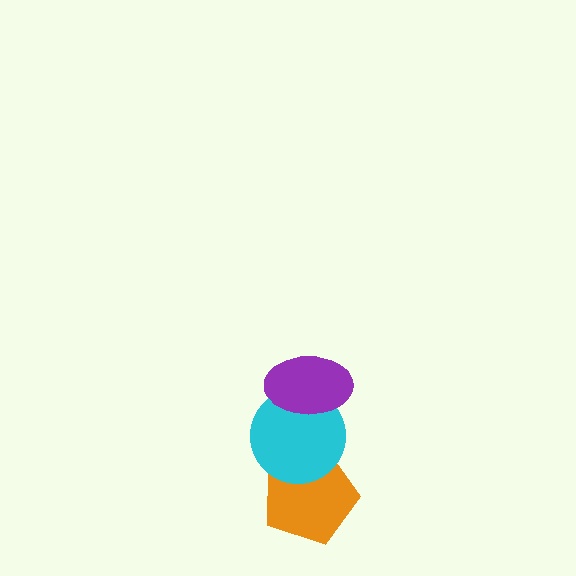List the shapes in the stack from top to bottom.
From top to bottom: the purple ellipse, the cyan circle, the orange pentagon.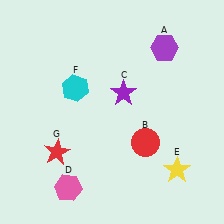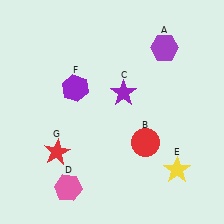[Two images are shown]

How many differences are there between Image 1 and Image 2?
There is 1 difference between the two images.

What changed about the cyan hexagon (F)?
In Image 1, F is cyan. In Image 2, it changed to purple.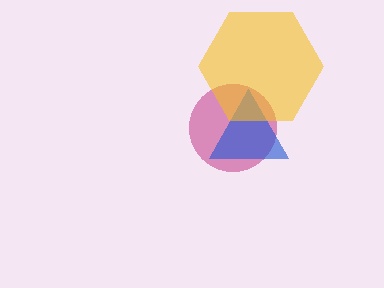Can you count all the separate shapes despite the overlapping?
Yes, there are 3 separate shapes.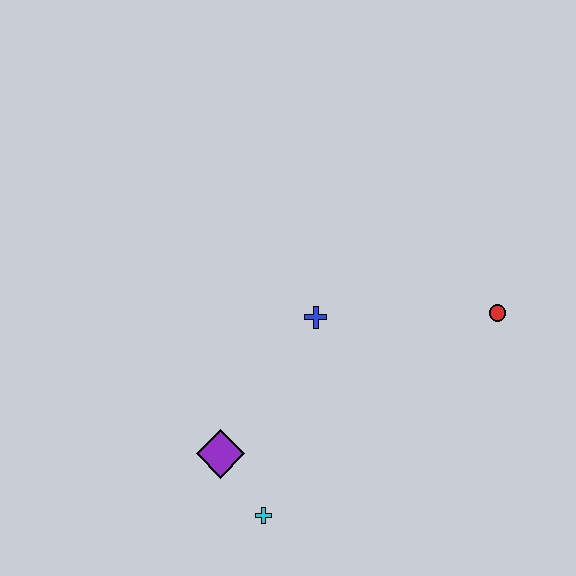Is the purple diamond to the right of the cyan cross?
No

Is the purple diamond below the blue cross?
Yes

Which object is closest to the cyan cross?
The purple diamond is closest to the cyan cross.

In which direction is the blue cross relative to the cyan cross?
The blue cross is above the cyan cross.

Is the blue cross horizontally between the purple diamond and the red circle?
Yes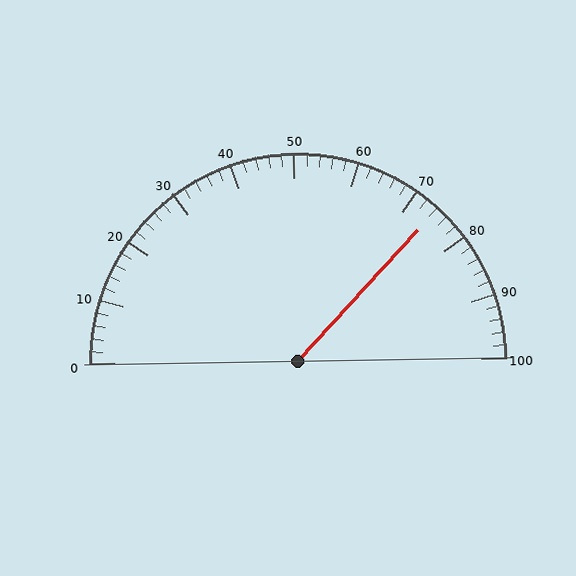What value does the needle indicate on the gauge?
The needle indicates approximately 74.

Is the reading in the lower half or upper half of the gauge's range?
The reading is in the upper half of the range (0 to 100).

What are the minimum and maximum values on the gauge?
The gauge ranges from 0 to 100.